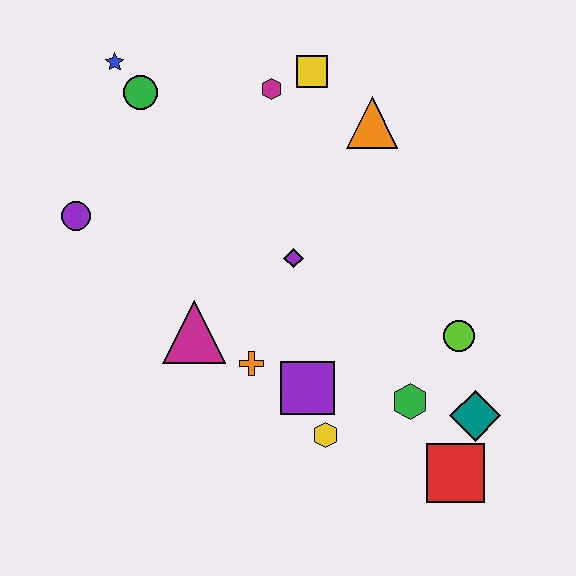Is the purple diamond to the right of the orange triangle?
No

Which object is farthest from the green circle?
The red square is farthest from the green circle.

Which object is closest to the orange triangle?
The yellow square is closest to the orange triangle.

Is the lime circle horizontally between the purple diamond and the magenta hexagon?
No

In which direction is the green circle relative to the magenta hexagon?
The green circle is to the left of the magenta hexagon.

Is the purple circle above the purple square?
Yes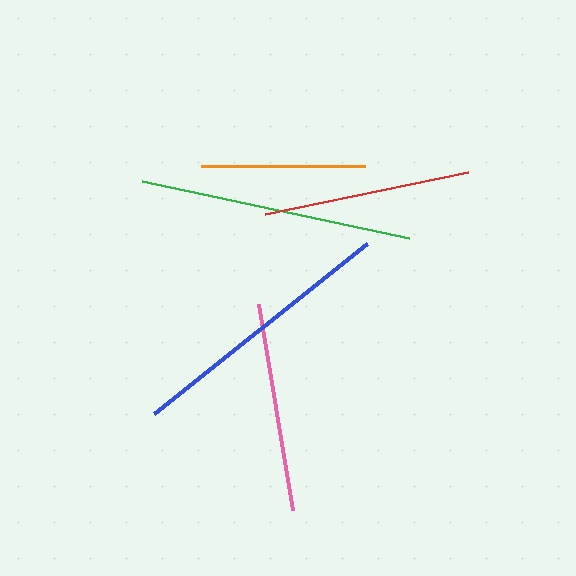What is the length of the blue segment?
The blue segment is approximately 273 pixels long.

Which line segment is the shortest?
The orange line is the shortest at approximately 163 pixels.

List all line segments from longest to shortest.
From longest to shortest: green, blue, pink, red, orange.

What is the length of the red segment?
The red segment is approximately 208 pixels long.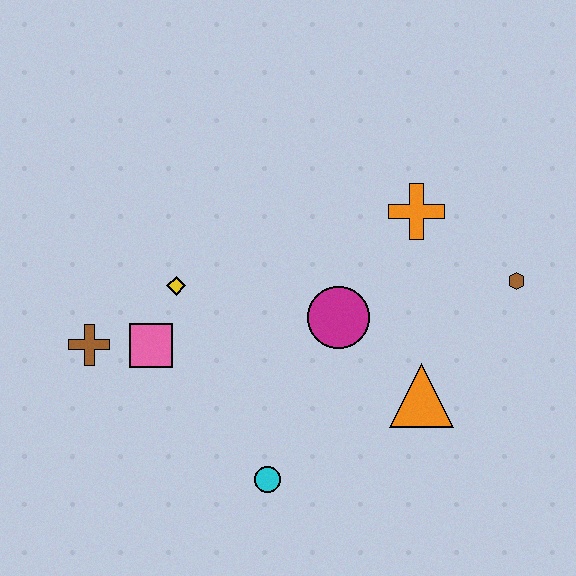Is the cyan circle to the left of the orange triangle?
Yes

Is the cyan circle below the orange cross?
Yes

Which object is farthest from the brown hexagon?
The brown cross is farthest from the brown hexagon.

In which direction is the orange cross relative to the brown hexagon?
The orange cross is to the left of the brown hexagon.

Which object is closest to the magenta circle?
The orange triangle is closest to the magenta circle.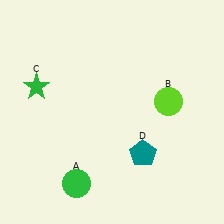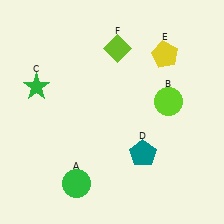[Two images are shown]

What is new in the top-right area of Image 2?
A lime diamond (F) was added in the top-right area of Image 2.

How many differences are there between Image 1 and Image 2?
There are 2 differences between the two images.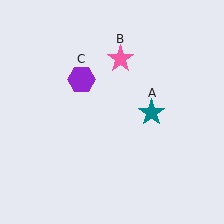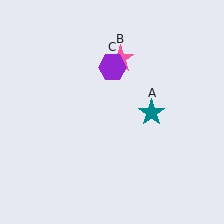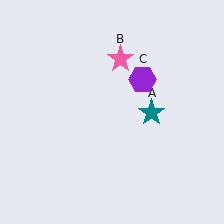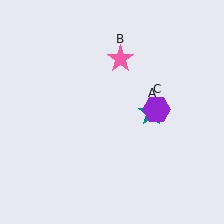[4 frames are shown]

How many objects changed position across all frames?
1 object changed position: purple hexagon (object C).